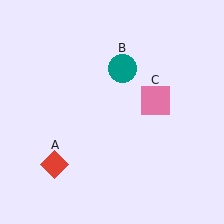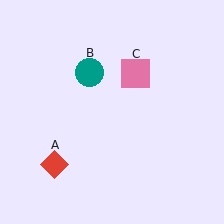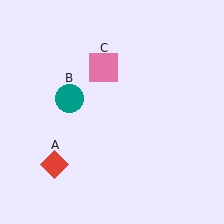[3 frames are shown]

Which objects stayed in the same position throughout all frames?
Red diamond (object A) remained stationary.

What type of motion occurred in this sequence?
The teal circle (object B), pink square (object C) rotated counterclockwise around the center of the scene.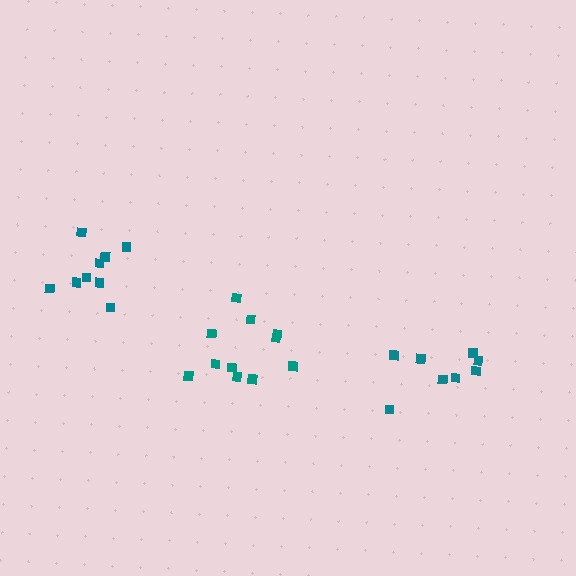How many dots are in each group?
Group 1: 9 dots, Group 2: 8 dots, Group 3: 11 dots (28 total).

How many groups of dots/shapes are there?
There are 3 groups.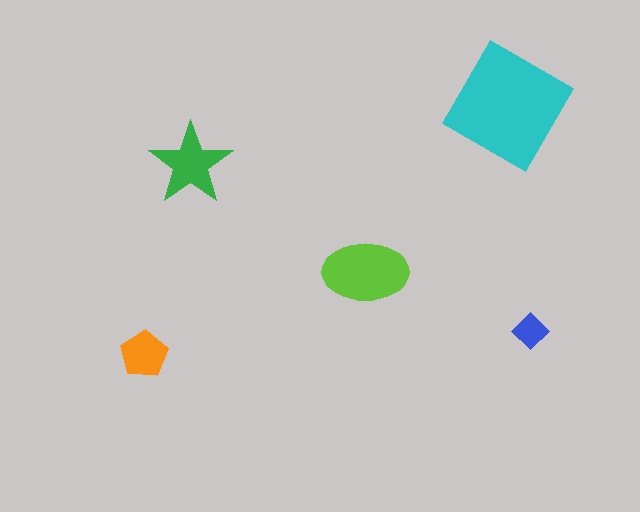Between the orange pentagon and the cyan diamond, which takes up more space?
The cyan diamond.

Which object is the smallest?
The blue diamond.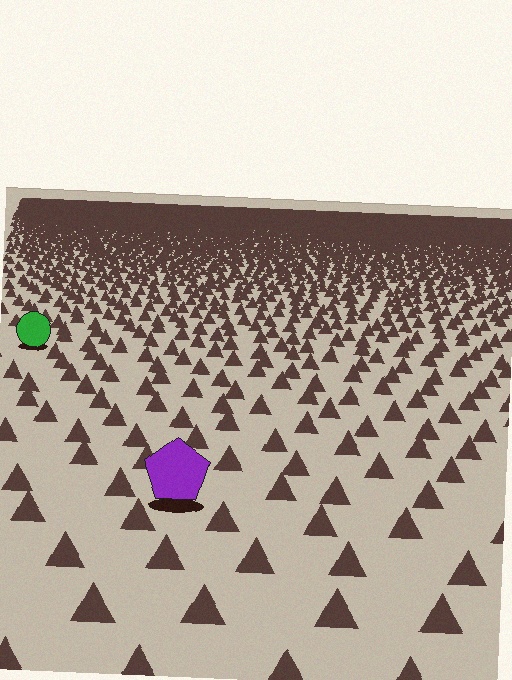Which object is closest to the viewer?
The purple pentagon is closest. The texture marks near it are larger and more spread out.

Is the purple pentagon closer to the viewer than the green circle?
Yes. The purple pentagon is closer — you can tell from the texture gradient: the ground texture is coarser near it.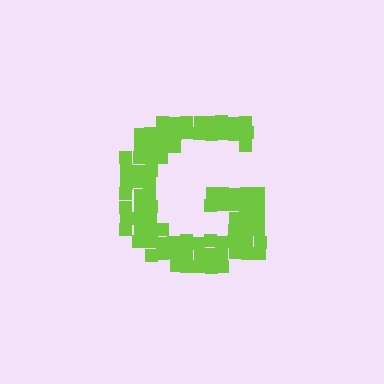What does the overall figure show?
The overall figure shows the letter G.